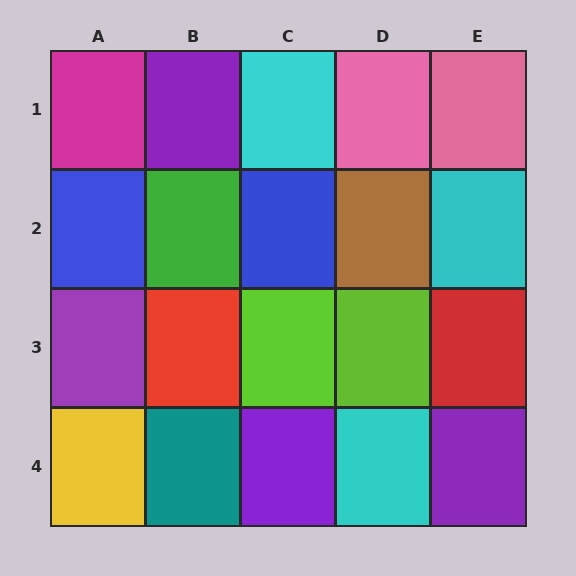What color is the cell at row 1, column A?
Magenta.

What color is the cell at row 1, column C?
Cyan.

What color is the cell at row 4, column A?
Yellow.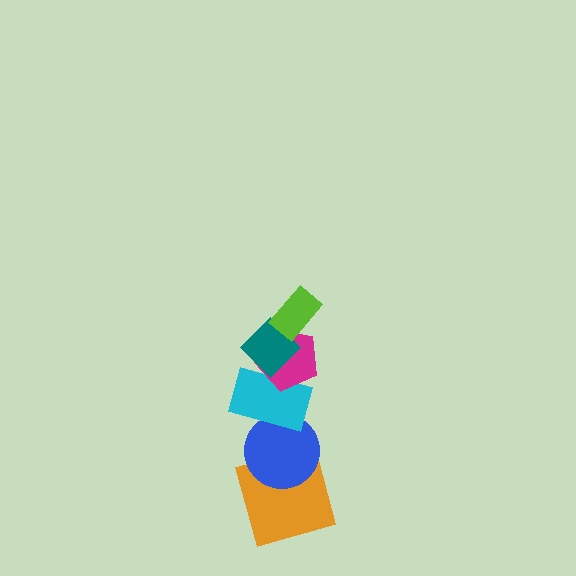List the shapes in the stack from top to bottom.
From top to bottom: the lime rectangle, the teal diamond, the magenta pentagon, the cyan rectangle, the blue circle, the orange square.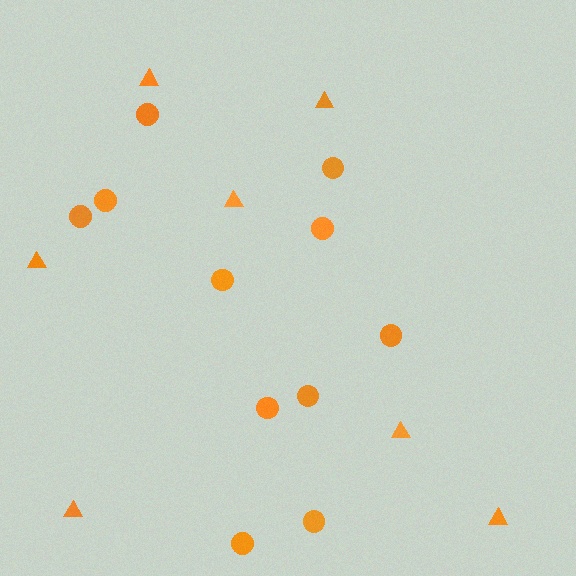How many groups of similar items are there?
There are 2 groups: one group of triangles (7) and one group of circles (11).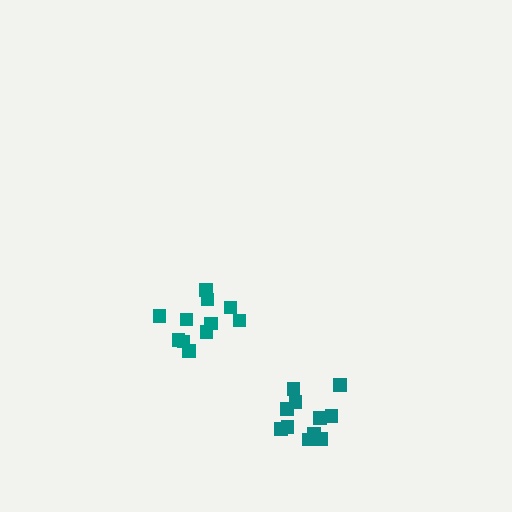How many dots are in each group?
Group 1: 11 dots, Group 2: 11 dots (22 total).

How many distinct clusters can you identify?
There are 2 distinct clusters.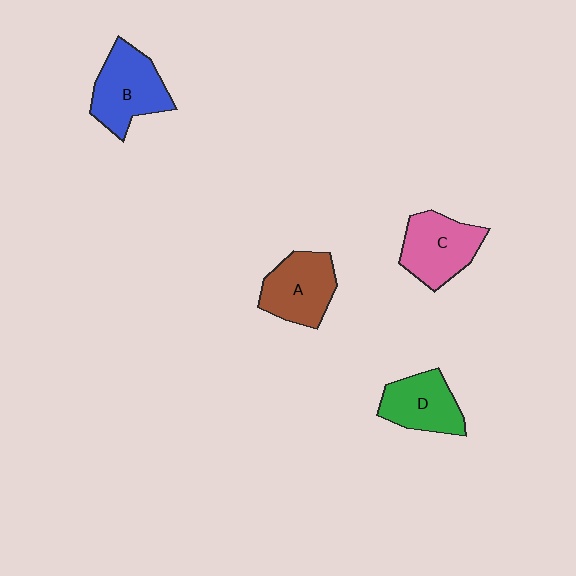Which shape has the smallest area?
Shape D (green).